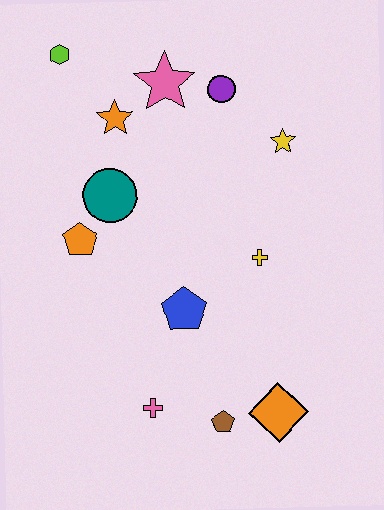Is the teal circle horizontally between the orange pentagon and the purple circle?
Yes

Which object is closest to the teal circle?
The orange pentagon is closest to the teal circle.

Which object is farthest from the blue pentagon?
The lime hexagon is farthest from the blue pentagon.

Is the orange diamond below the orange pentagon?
Yes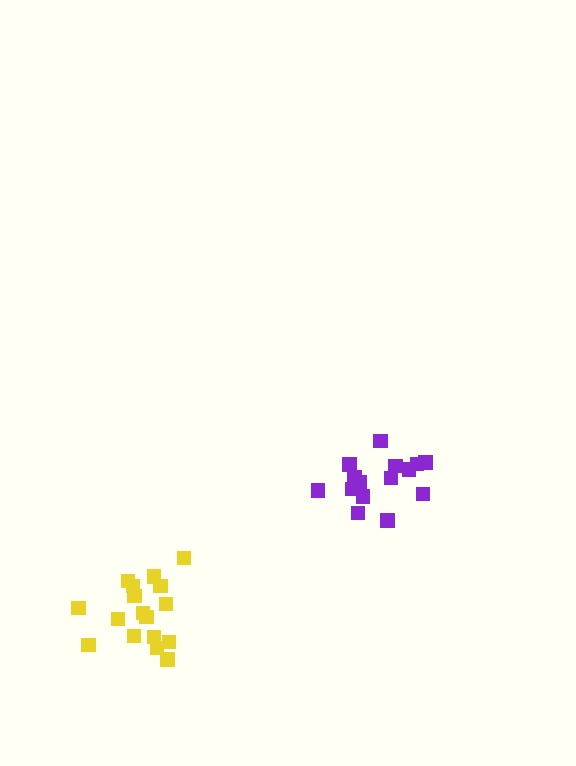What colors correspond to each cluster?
The clusters are colored: yellow, purple.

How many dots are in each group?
Group 1: 17 dots, Group 2: 16 dots (33 total).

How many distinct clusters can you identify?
There are 2 distinct clusters.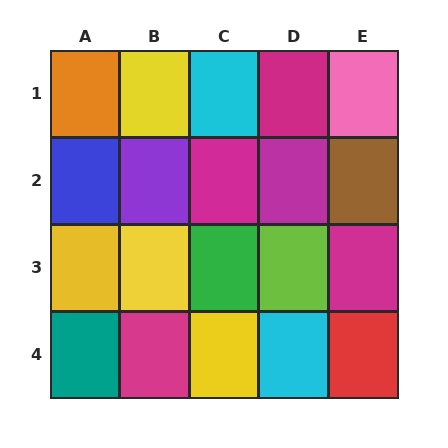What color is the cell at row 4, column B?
Magenta.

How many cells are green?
1 cell is green.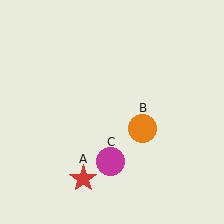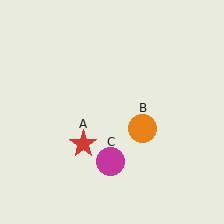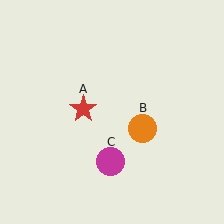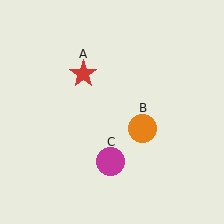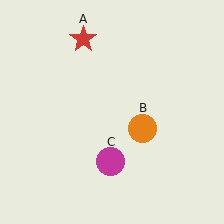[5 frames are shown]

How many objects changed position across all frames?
1 object changed position: red star (object A).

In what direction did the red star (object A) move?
The red star (object A) moved up.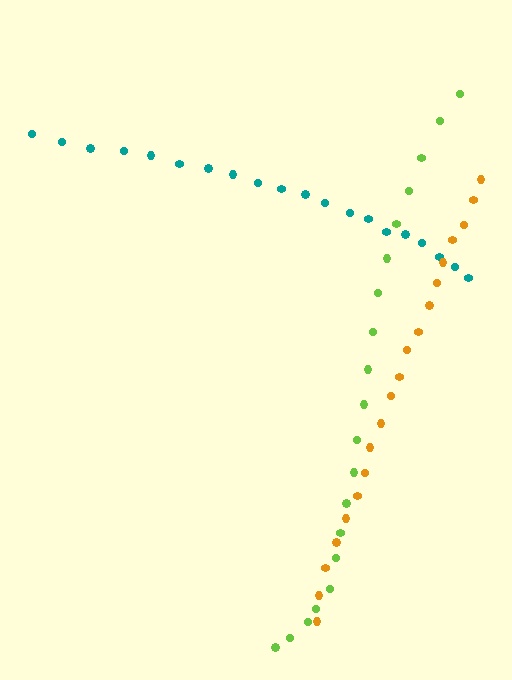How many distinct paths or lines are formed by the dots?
There are 3 distinct paths.